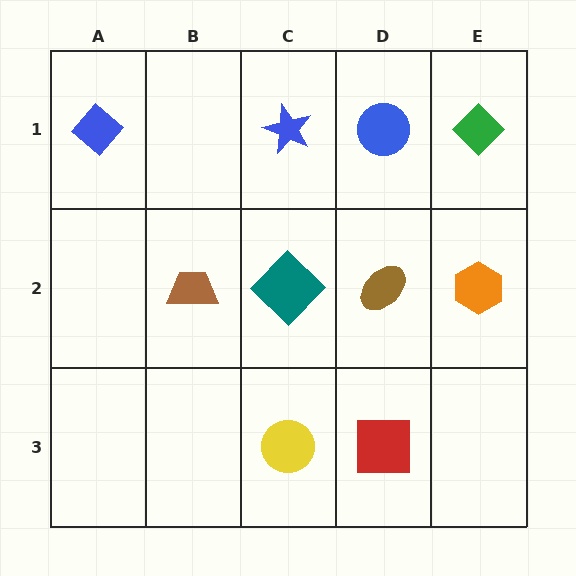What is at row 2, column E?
An orange hexagon.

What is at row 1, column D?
A blue circle.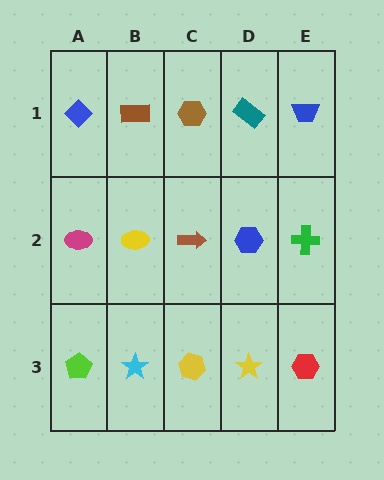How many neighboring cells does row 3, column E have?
2.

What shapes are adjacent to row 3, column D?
A blue hexagon (row 2, column D), a yellow hexagon (row 3, column C), a red hexagon (row 3, column E).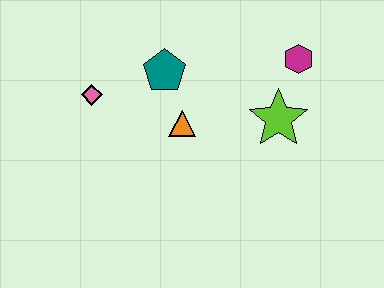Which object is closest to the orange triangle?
The teal pentagon is closest to the orange triangle.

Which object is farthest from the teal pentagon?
The magenta hexagon is farthest from the teal pentagon.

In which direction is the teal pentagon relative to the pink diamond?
The teal pentagon is to the right of the pink diamond.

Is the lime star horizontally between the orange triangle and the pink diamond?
No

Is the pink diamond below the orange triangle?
No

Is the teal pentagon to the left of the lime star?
Yes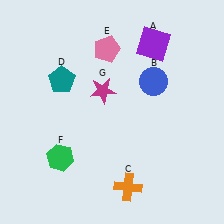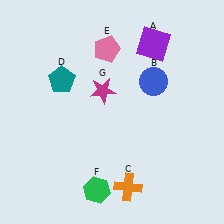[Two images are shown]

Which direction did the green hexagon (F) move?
The green hexagon (F) moved right.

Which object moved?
The green hexagon (F) moved right.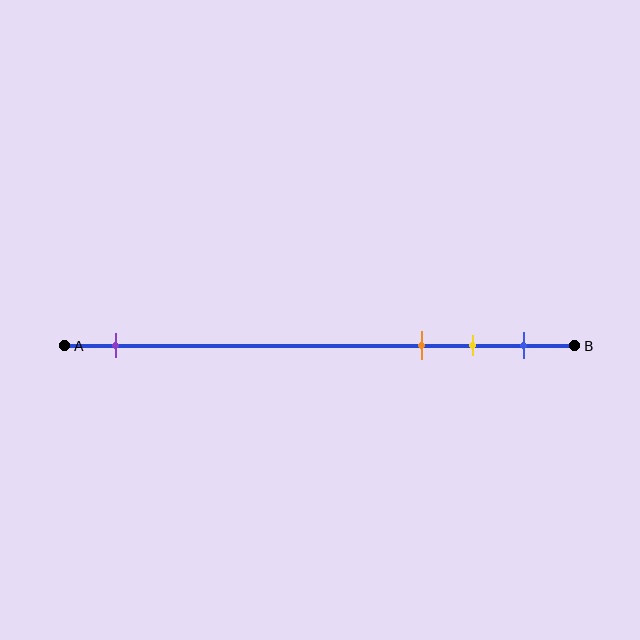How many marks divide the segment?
There are 4 marks dividing the segment.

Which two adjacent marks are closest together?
The yellow and blue marks are the closest adjacent pair.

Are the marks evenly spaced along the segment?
No, the marks are not evenly spaced.